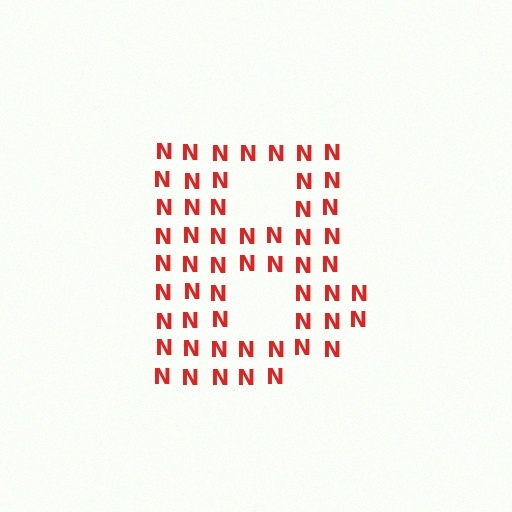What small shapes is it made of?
It is made of small letter N's.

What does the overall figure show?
The overall figure shows the letter B.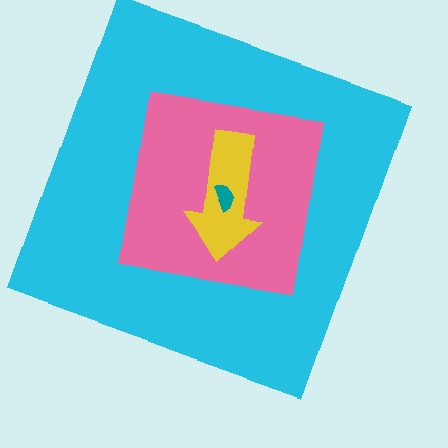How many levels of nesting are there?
4.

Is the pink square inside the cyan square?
Yes.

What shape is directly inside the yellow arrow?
The teal semicircle.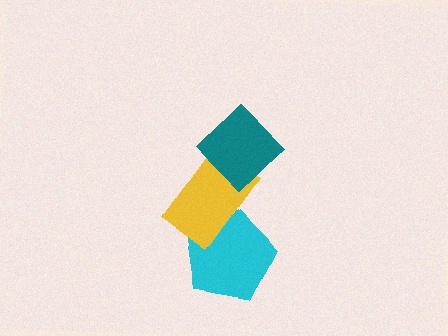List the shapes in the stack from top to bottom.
From top to bottom: the teal diamond, the yellow rectangle, the cyan pentagon.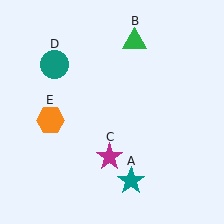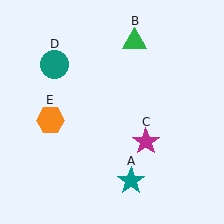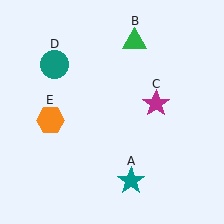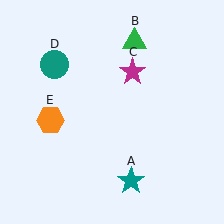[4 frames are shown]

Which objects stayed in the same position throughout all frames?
Teal star (object A) and green triangle (object B) and teal circle (object D) and orange hexagon (object E) remained stationary.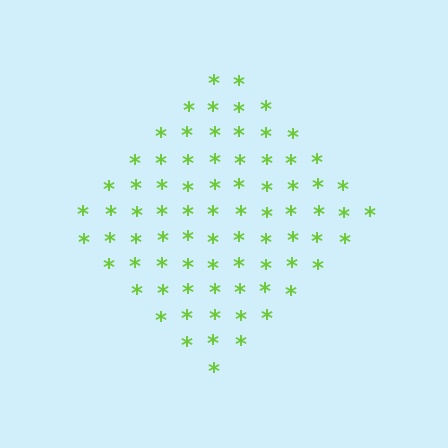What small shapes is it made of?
It is made of small asterisks.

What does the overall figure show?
The overall figure shows a diamond.